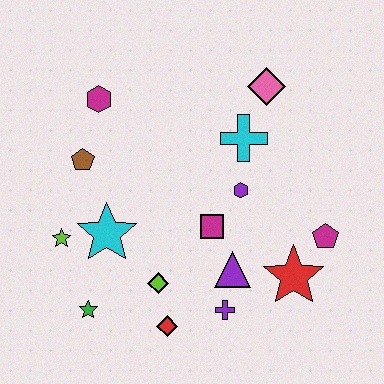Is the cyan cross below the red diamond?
No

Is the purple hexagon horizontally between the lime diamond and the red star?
Yes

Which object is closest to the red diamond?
The lime diamond is closest to the red diamond.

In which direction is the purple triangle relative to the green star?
The purple triangle is to the right of the green star.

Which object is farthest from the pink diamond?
The green star is farthest from the pink diamond.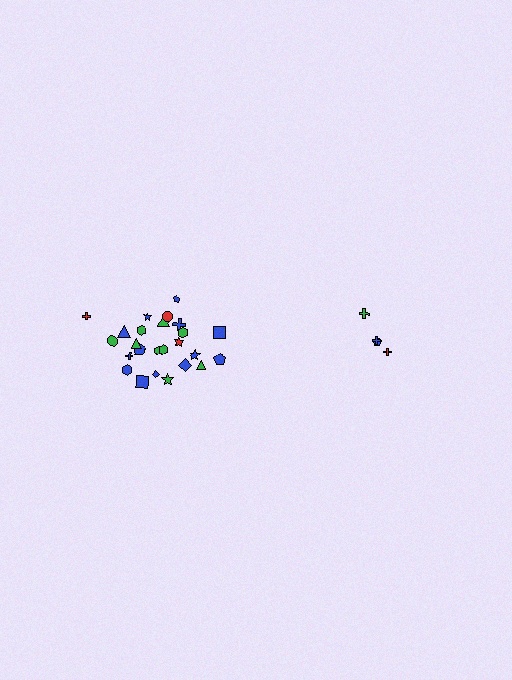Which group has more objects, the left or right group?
The left group.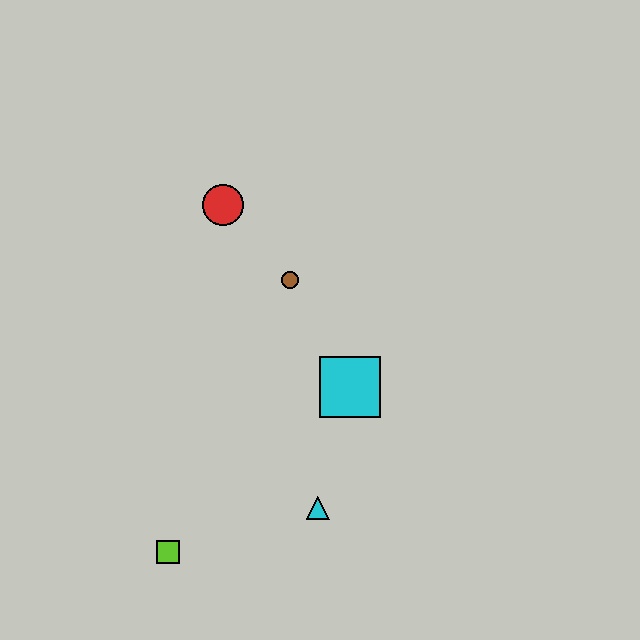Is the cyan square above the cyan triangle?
Yes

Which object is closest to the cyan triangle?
The cyan square is closest to the cyan triangle.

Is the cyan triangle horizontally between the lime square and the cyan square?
Yes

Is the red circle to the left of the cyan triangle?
Yes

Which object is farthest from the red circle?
The lime square is farthest from the red circle.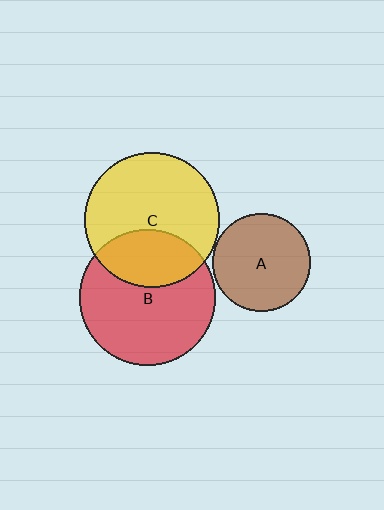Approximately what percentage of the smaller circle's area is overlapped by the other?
Approximately 30%.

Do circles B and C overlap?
Yes.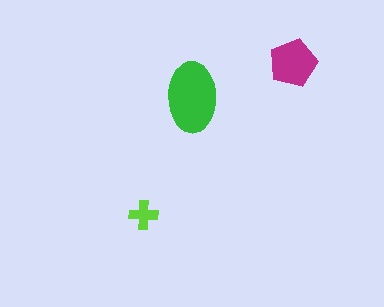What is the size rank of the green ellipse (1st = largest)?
1st.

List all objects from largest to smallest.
The green ellipse, the magenta pentagon, the lime cross.